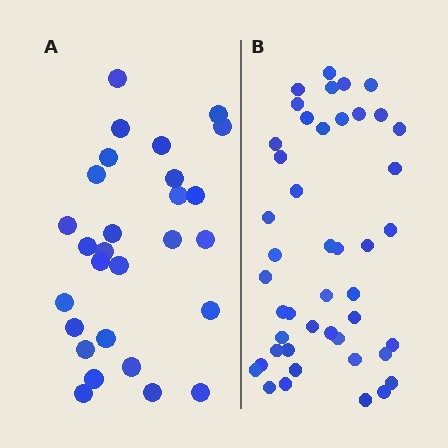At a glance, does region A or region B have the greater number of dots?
Region B (the right region) has more dots.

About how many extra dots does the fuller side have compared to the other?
Region B has approximately 15 more dots than region A.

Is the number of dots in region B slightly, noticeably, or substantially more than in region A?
Region B has substantially more. The ratio is roughly 1.6 to 1.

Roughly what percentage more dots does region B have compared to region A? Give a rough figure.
About 60% more.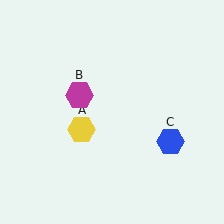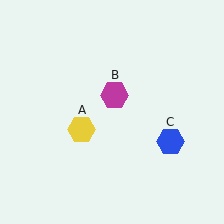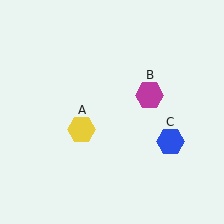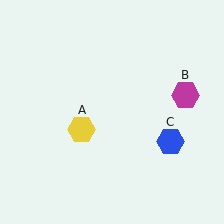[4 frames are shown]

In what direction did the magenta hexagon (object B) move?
The magenta hexagon (object B) moved right.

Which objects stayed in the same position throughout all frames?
Yellow hexagon (object A) and blue hexagon (object C) remained stationary.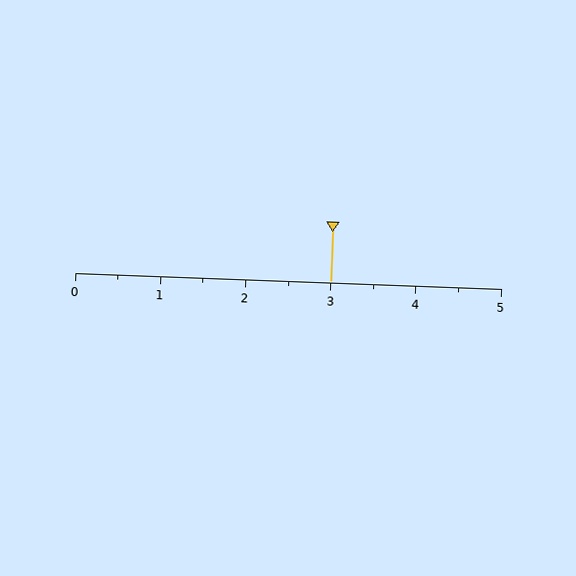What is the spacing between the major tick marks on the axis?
The major ticks are spaced 1 apart.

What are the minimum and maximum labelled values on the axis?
The axis runs from 0 to 5.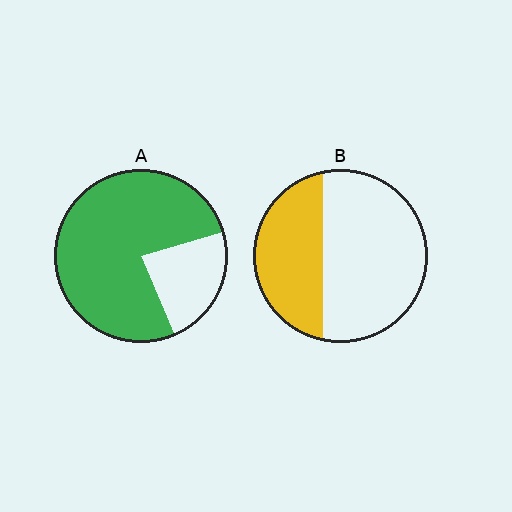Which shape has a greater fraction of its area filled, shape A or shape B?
Shape A.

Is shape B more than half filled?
No.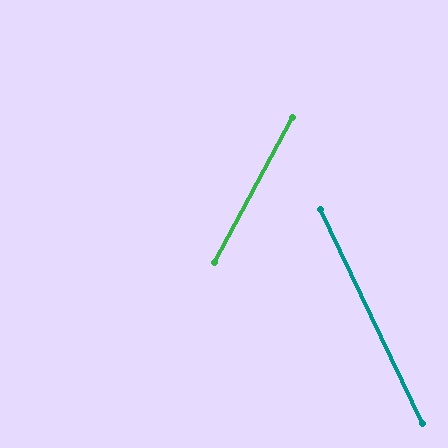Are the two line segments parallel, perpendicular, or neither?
Neither parallel nor perpendicular — they differ by about 54°.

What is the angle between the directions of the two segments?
Approximately 54 degrees.